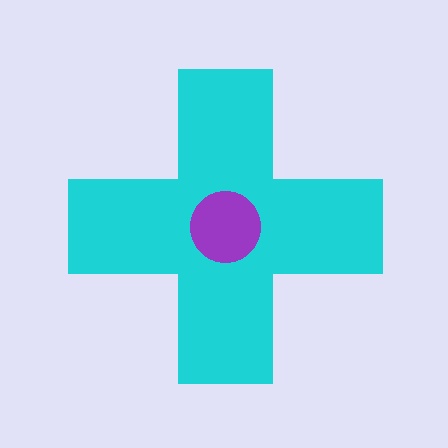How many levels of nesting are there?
2.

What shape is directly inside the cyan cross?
The purple circle.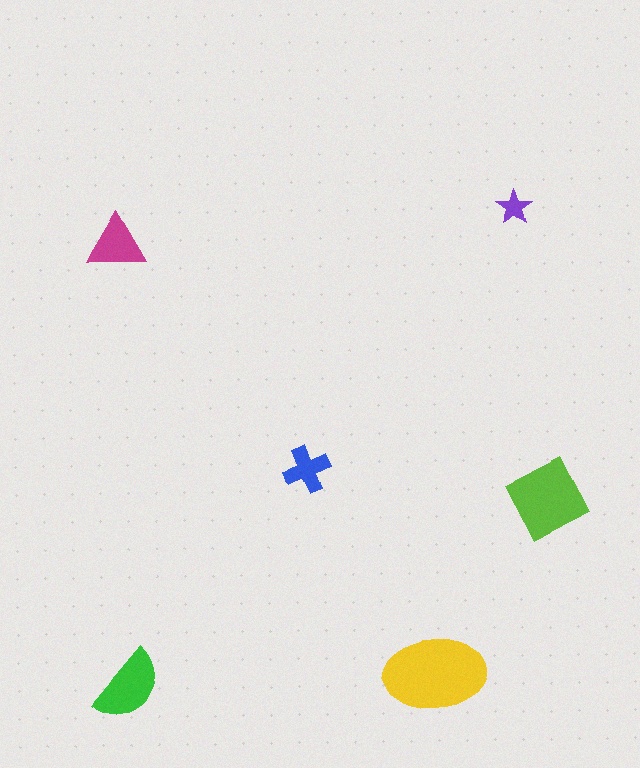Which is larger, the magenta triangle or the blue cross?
The magenta triangle.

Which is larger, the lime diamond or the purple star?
The lime diamond.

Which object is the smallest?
The purple star.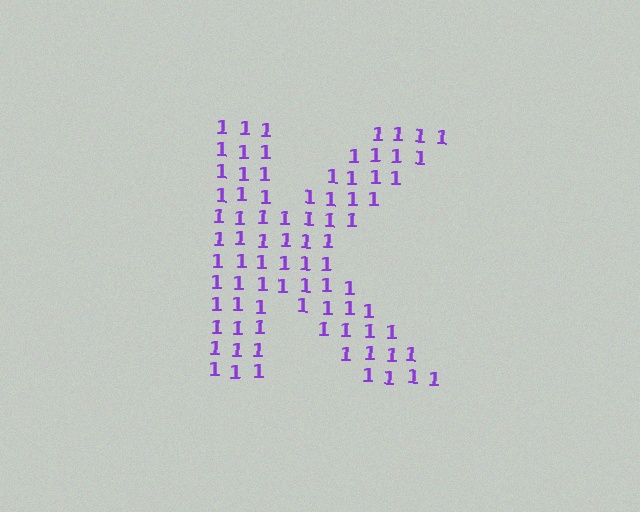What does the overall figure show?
The overall figure shows the letter K.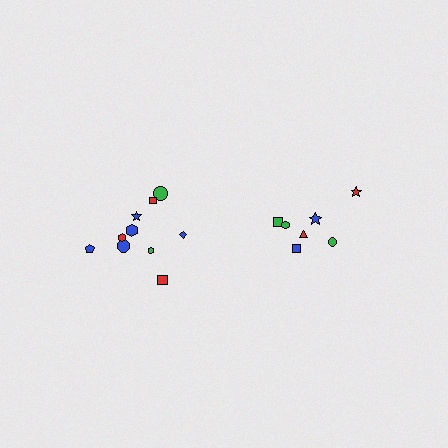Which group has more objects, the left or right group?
The left group.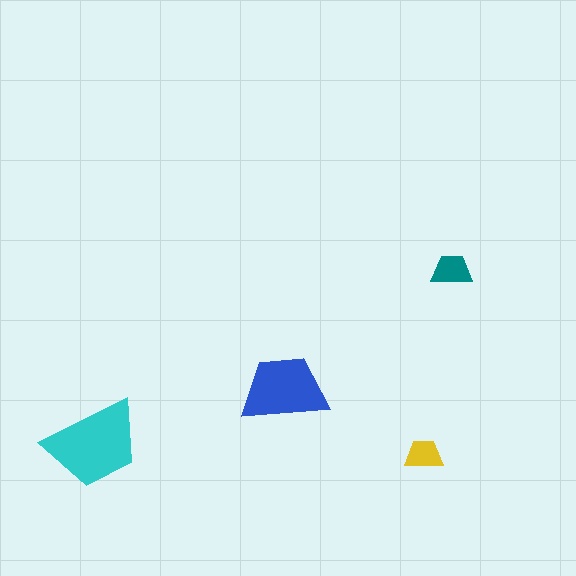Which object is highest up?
The teal trapezoid is topmost.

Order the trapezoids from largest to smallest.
the cyan one, the blue one, the teal one, the yellow one.